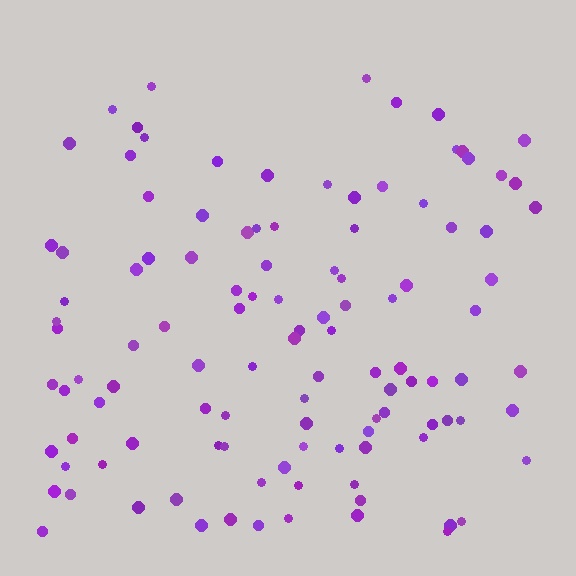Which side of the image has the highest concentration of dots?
The bottom.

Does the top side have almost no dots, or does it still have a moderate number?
Still a moderate number, just noticeably fewer than the bottom.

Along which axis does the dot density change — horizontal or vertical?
Vertical.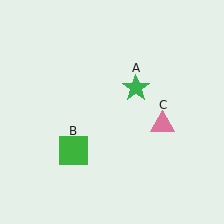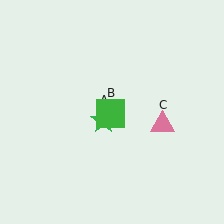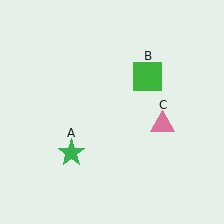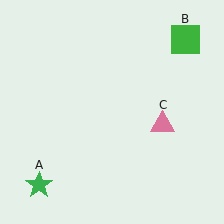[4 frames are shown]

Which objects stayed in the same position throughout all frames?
Pink triangle (object C) remained stationary.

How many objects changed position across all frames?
2 objects changed position: green star (object A), green square (object B).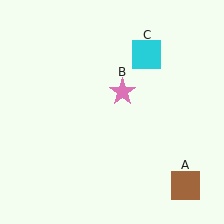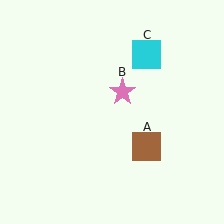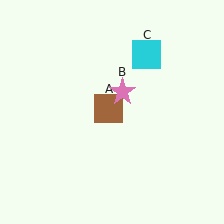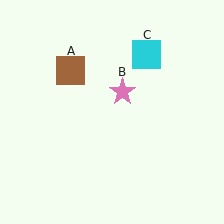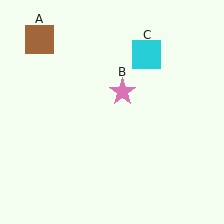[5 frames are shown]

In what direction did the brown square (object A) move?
The brown square (object A) moved up and to the left.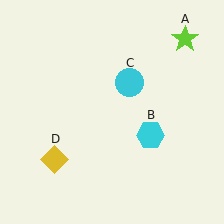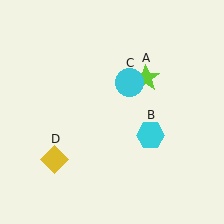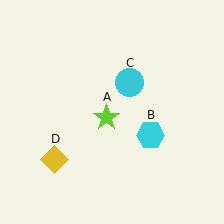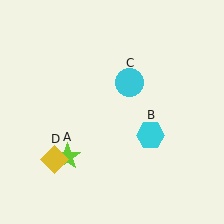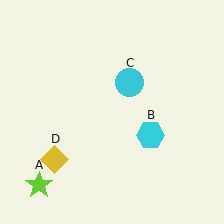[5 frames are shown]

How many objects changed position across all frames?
1 object changed position: lime star (object A).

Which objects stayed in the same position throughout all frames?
Cyan hexagon (object B) and cyan circle (object C) and yellow diamond (object D) remained stationary.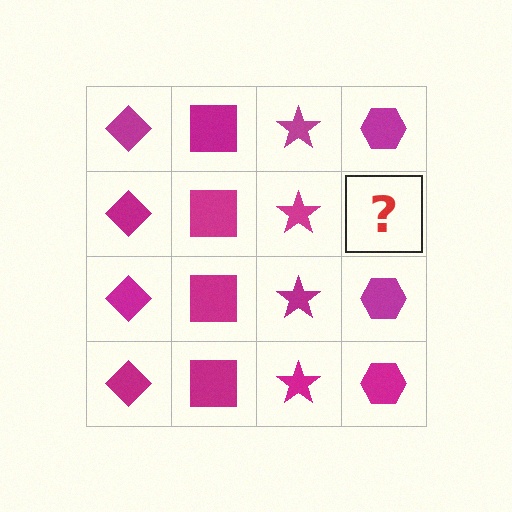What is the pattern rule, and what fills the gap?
The rule is that each column has a consistent shape. The gap should be filled with a magenta hexagon.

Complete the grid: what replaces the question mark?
The question mark should be replaced with a magenta hexagon.